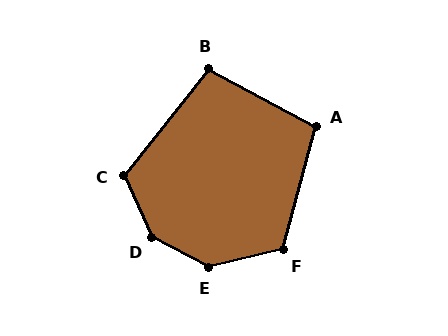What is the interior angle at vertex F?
Approximately 119 degrees (obtuse).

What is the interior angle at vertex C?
Approximately 118 degrees (obtuse).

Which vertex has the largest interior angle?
D, at approximately 142 degrees.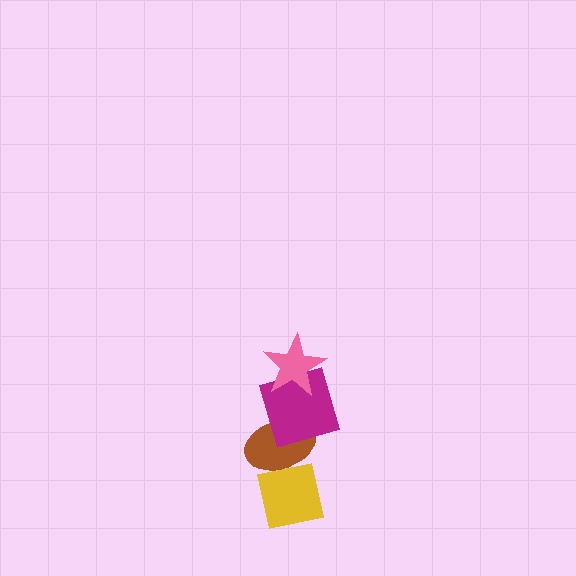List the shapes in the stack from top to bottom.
From top to bottom: the pink star, the magenta square, the brown ellipse, the yellow square.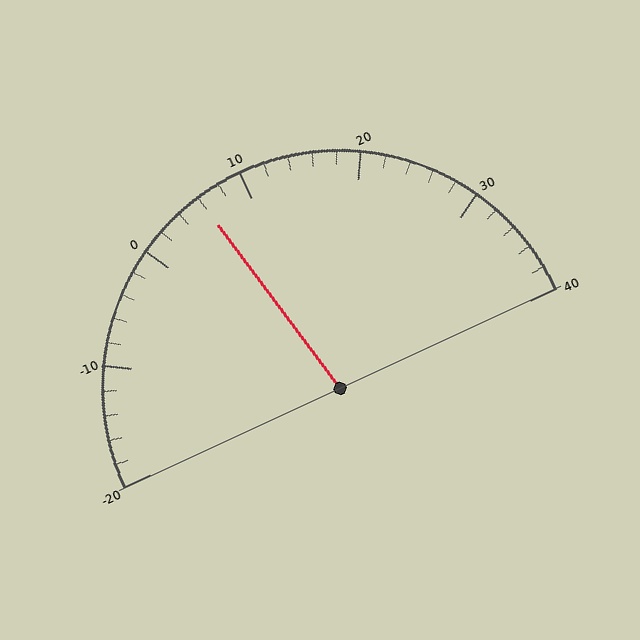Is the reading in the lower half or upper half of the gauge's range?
The reading is in the lower half of the range (-20 to 40).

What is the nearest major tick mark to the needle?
The nearest major tick mark is 10.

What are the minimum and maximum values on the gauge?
The gauge ranges from -20 to 40.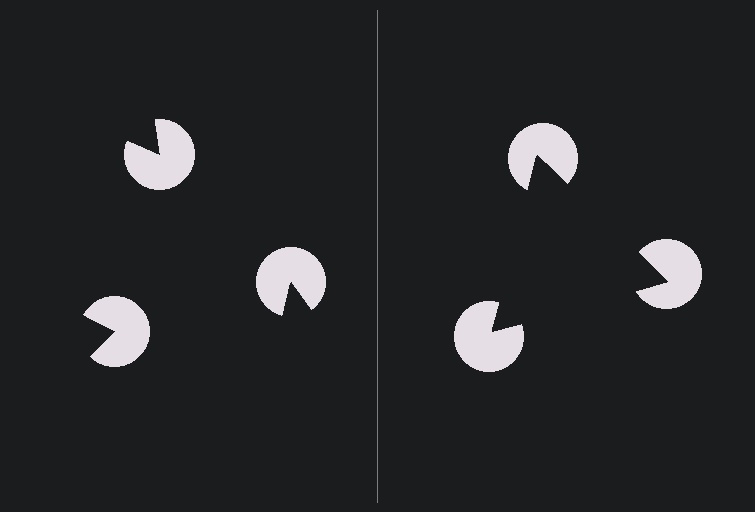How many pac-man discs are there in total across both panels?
6 — 3 on each side.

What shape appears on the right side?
An illusory triangle.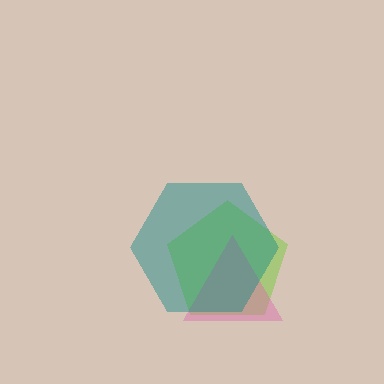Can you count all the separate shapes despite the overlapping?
Yes, there are 3 separate shapes.